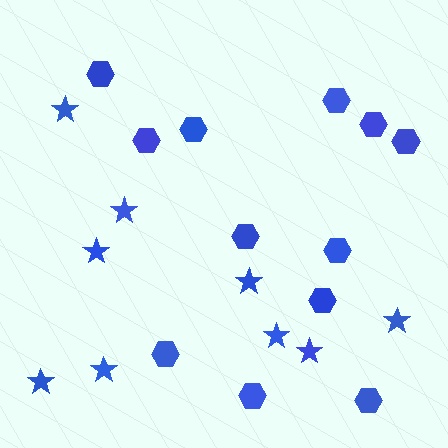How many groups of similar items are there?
There are 2 groups: one group of stars (9) and one group of hexagons (12).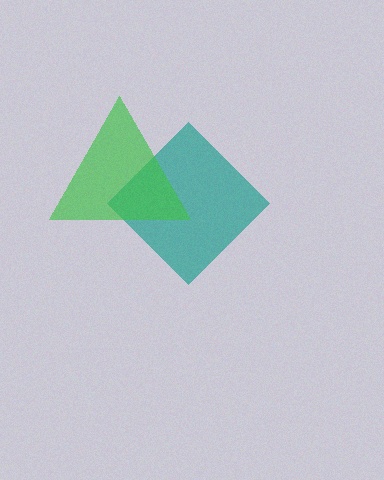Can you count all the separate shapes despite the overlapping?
Yes, there are 2 separate shapes.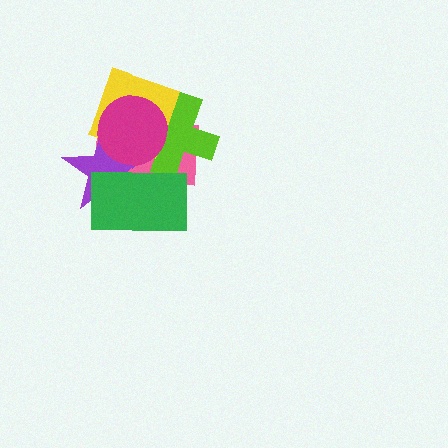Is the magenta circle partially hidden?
Yes, it is partially covered by another shape.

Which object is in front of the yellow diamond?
The magenta circle is in front of the yellow diamond.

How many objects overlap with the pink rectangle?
5 objects overlap with the pink rectangle.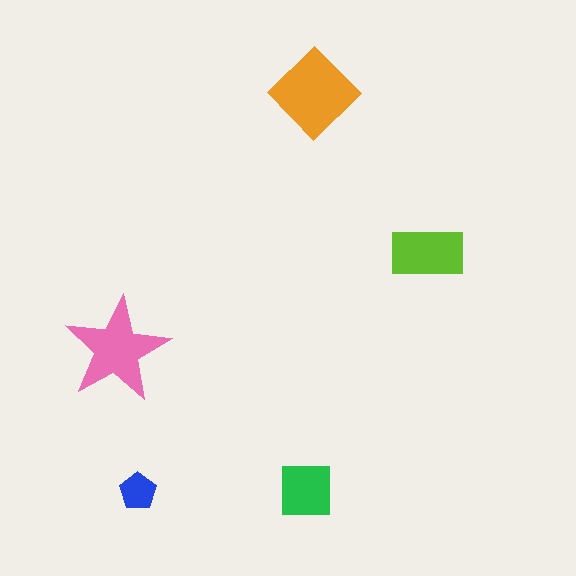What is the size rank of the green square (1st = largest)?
4th.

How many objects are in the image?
There are 5 objects in the image.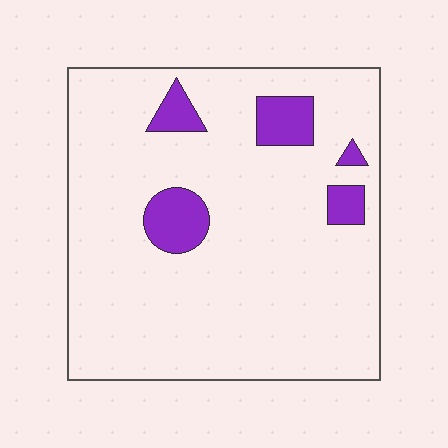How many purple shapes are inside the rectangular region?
5.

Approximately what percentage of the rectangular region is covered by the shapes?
Approximately 10%.